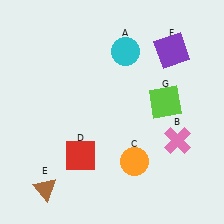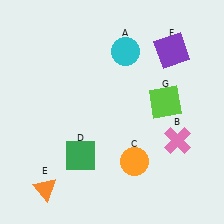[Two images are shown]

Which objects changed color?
D changed from red to green. E changed from brown to orange.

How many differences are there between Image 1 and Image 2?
There are 2 differences between the two images.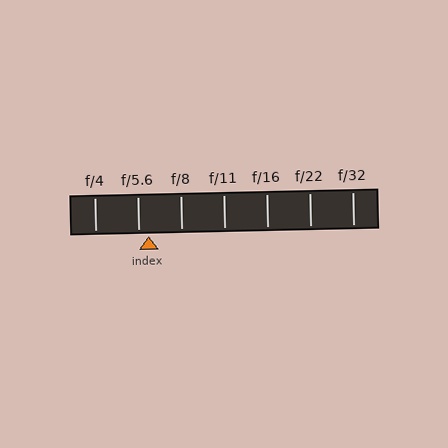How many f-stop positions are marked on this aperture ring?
There are 7 f-stop positions marked.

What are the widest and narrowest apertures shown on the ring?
The widest aperture shown is f/4 and the narrowest is f/32.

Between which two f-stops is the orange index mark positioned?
The index mark is between f/5.6 and f/8.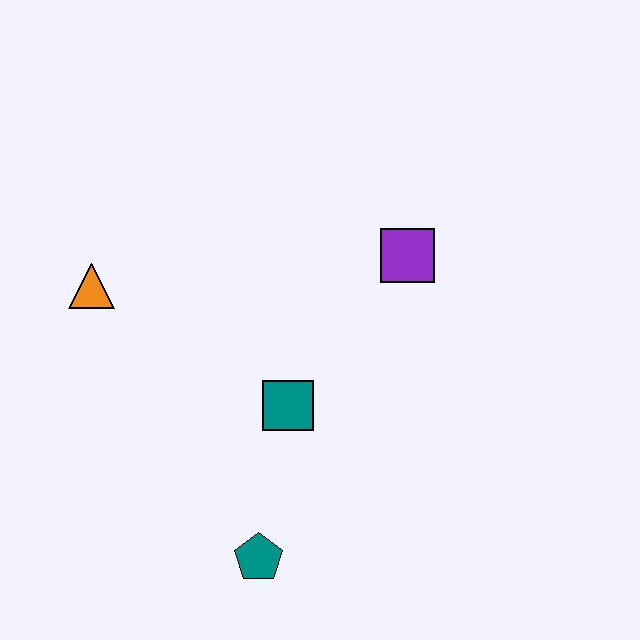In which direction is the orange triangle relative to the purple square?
The orange triangle is to the left of the purple square.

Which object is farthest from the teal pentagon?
The purple square is farthest from the teal pentagon.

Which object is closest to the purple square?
The teal square is closest to the purple square.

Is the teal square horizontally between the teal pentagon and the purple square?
Yes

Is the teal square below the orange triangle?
Yes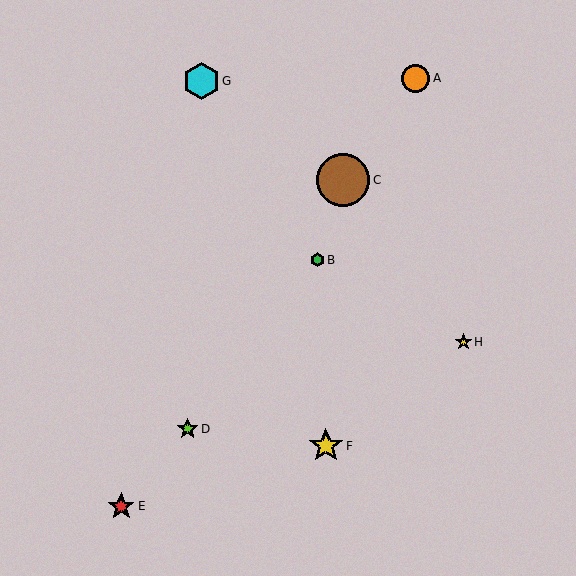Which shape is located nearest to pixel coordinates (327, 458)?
The yellow star (labeled F) at (326, 446) is nearest to that location.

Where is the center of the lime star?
The center of the lime star is at (188, 429).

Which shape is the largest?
The brown circle (labeled C) is the largest.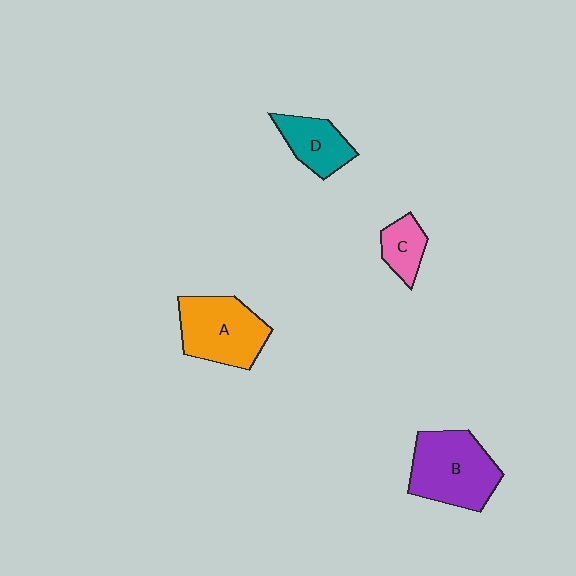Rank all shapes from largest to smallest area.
From largest to smallest: B (purple), A (orange), D (teal), C (pink).